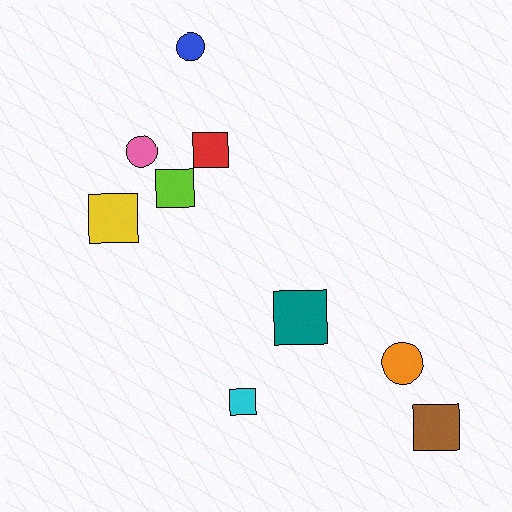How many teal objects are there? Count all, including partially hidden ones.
There is 1 teal object.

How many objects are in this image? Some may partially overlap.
There are 9 objects.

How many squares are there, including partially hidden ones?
There are 6 squares.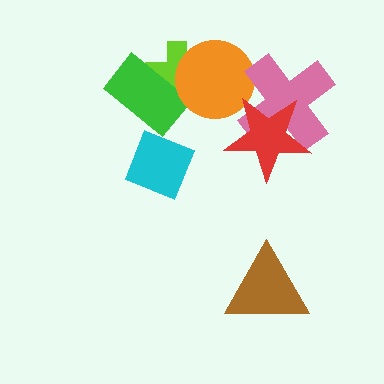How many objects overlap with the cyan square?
0 objects overlap with the cyan square.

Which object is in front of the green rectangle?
The orange circle is in front of the green rectangle.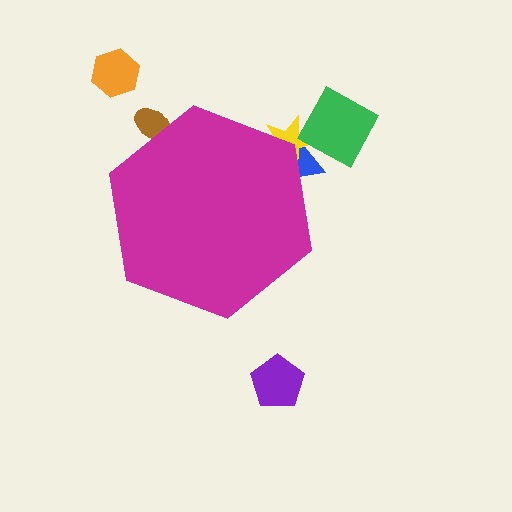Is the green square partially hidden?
No, the green square is fully visible.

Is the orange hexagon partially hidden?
No, the orange hexagon is fully visible.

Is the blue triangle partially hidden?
Yes, the blue triangle is partially hidden behind the magenta hexagon.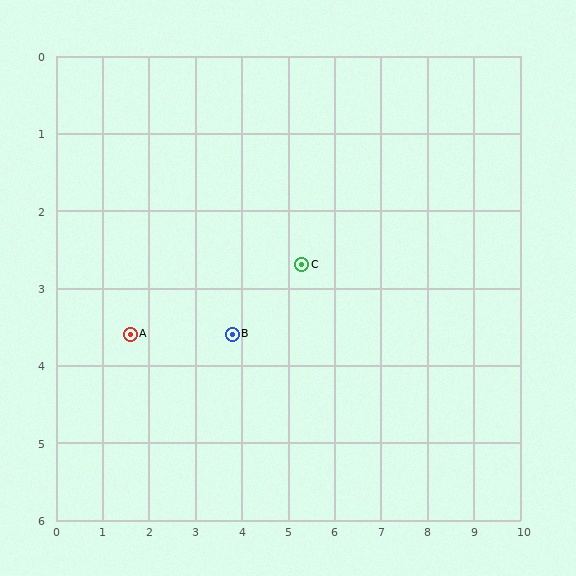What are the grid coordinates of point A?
Point A is at approximately (1.6, 3.6).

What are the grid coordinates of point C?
Point C is at approximately (5.3, 2.7).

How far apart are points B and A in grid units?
Points B and A are about 2.2 grid units apart.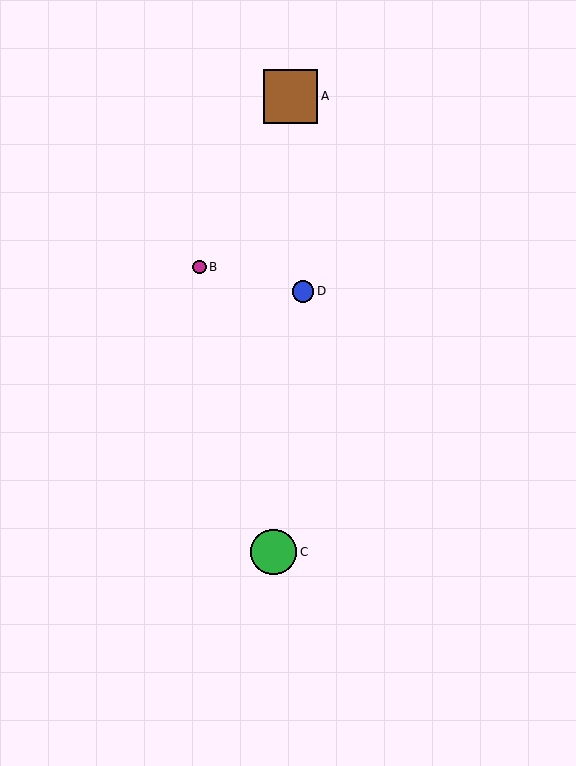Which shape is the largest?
The brown square (labeled A) is the largest.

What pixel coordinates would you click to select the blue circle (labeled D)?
Click at (303, 291) to select the blue circle D.